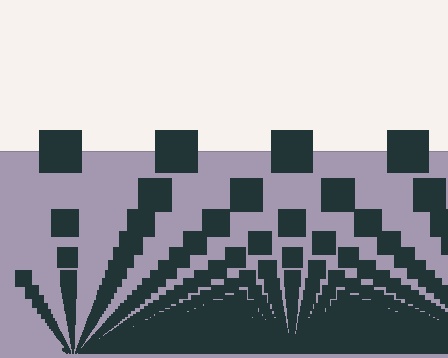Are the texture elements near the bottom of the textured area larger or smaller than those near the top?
Smaller. The gradient is inverted — elements near the bottom are smaller and denser.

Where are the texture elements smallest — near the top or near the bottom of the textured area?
Near the bottom.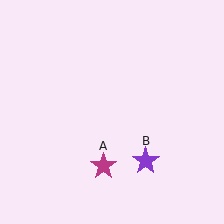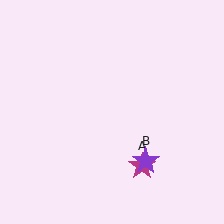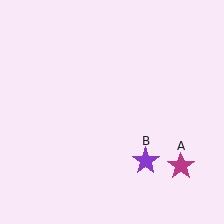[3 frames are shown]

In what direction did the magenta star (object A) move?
The magenta star (object A) moved right.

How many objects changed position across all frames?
1 object changed position: magenta star (object A).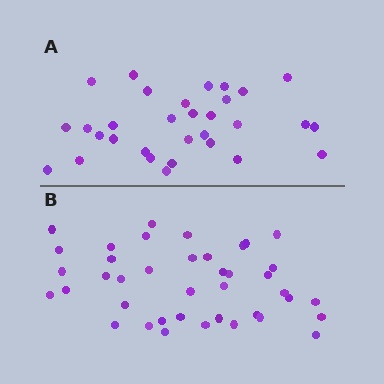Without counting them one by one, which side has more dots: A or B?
Region B (the bottom region) has more dots.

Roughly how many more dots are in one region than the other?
Region B has roughly 8 or so more dots than region A.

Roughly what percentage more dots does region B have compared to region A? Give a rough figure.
About 30% more.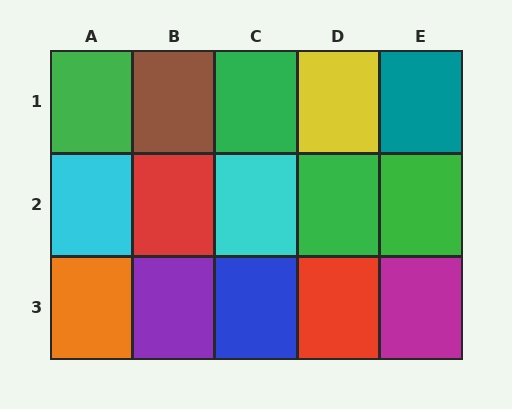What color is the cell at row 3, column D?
Red.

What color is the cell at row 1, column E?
Teal.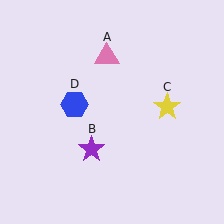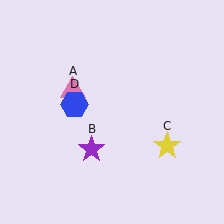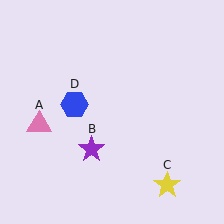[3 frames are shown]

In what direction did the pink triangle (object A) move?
The pink triangle (object A) moved down and to the left.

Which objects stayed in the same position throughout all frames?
Purple star (object B) and blue hexagon (object D) remained stationary.